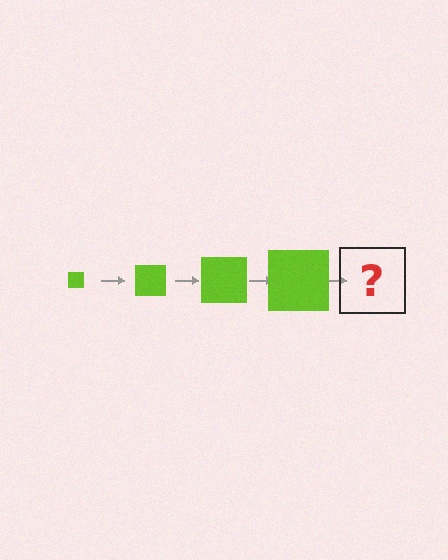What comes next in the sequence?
The next element should be a lime square, larger than the previous one.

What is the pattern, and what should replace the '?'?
The pattern is that the square gets progressively larger each step. The '?' should be a lime square, larger than the previous one.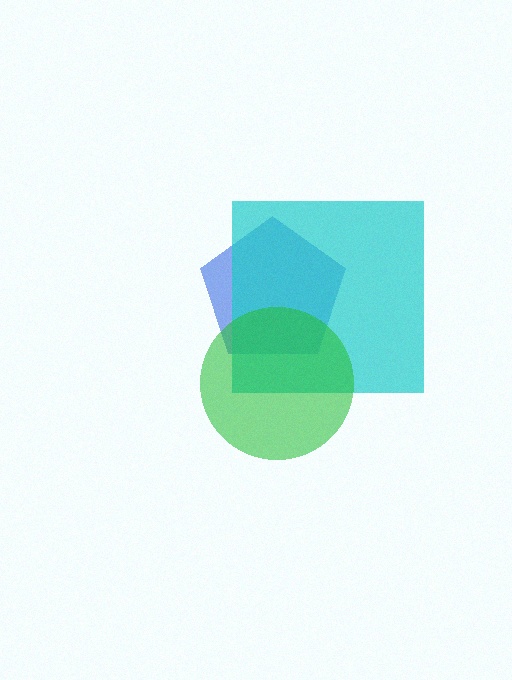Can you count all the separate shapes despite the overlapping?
Yes, there are 3 separate shapes.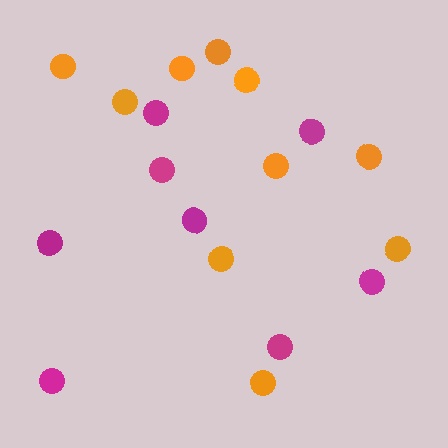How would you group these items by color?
There are 2 groups: one group of orange circles (10) and one group of magenta circles (8).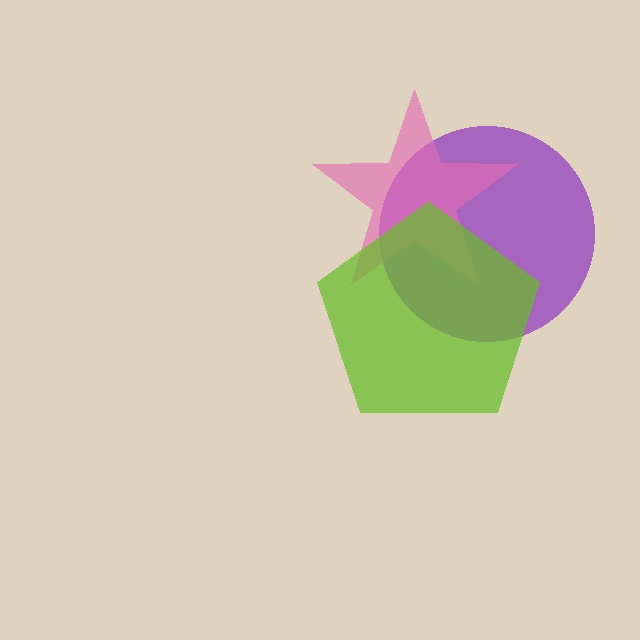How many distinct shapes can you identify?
There are 3 distinct shapes: a purple circle, a pink star, a lime pentagon.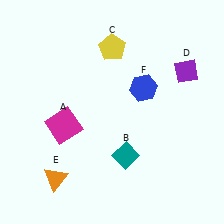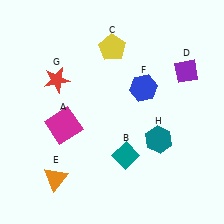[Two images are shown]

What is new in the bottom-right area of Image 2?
A teal hexagon (H) was added in the bottom-right area of Image 2.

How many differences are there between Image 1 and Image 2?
There are 2 differences between the two images.